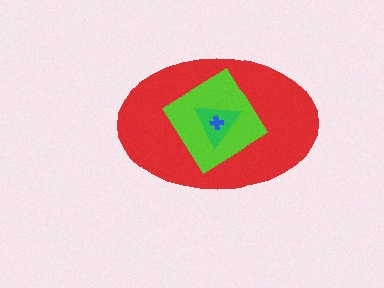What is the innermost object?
The blue cross.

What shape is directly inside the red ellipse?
The lime diamond.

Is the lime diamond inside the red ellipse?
Yes.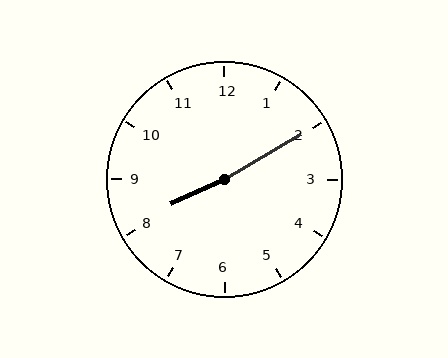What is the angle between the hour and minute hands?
Approximately 175 degrees.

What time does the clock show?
8:10.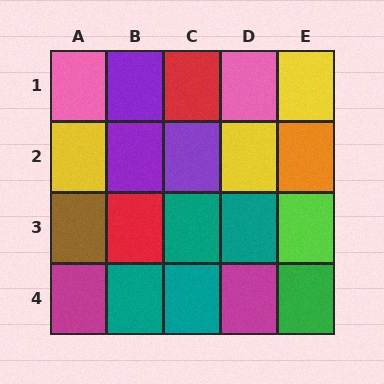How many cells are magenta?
2 cells are magenta.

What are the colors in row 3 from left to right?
Brown, red, teal, teal, lime.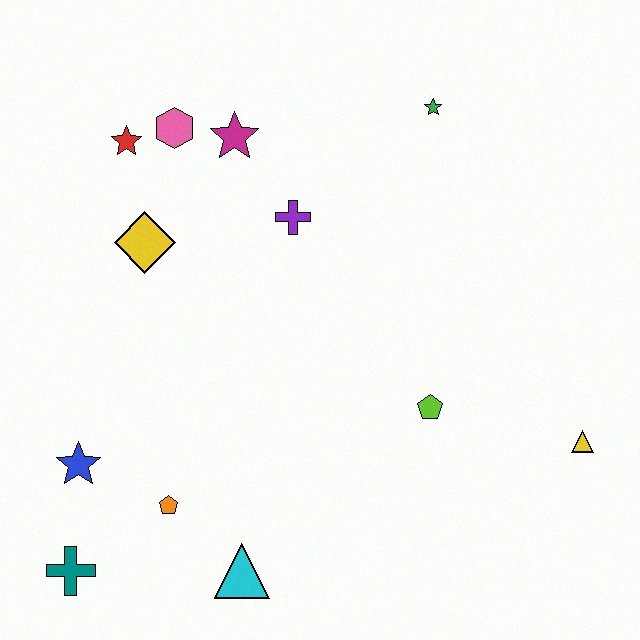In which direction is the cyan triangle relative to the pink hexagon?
The cyan triangle is below the pink hexagon.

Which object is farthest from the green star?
The teal cross is farthest from the green star.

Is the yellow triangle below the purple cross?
Yes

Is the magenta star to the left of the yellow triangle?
Yes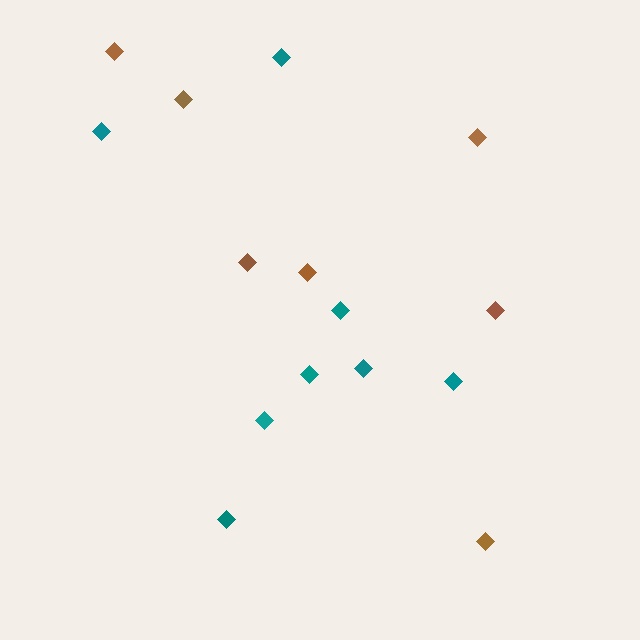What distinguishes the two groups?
There are 2 groups: one group of brown diamonds (7) and one group of teal diamonds (8).